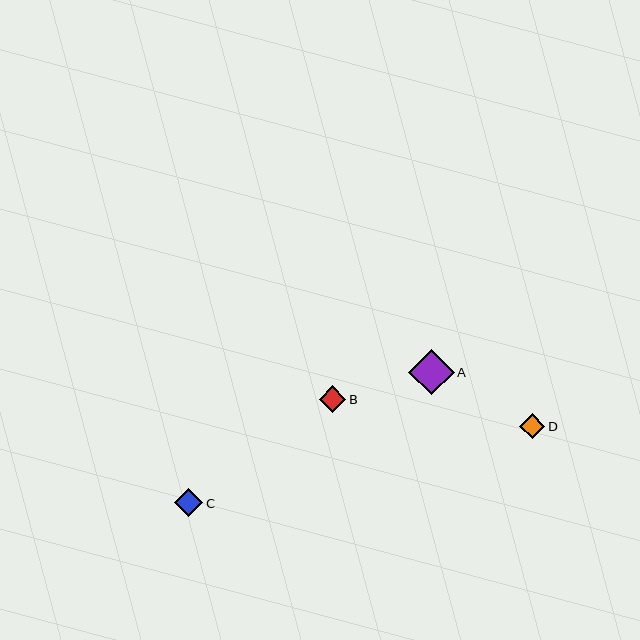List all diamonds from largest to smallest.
From largest to smallest: A, C, B, D.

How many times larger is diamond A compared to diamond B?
Diamond A is approximately 1.7 times the size of diamond B.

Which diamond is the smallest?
Diamond D is the smallest with a size of approximately 25 pixels.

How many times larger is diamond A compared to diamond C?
Diamond A is approximately 1.6 times the size of diamond C.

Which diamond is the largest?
Diamond A is the largest with a size of approximately 46 pixels.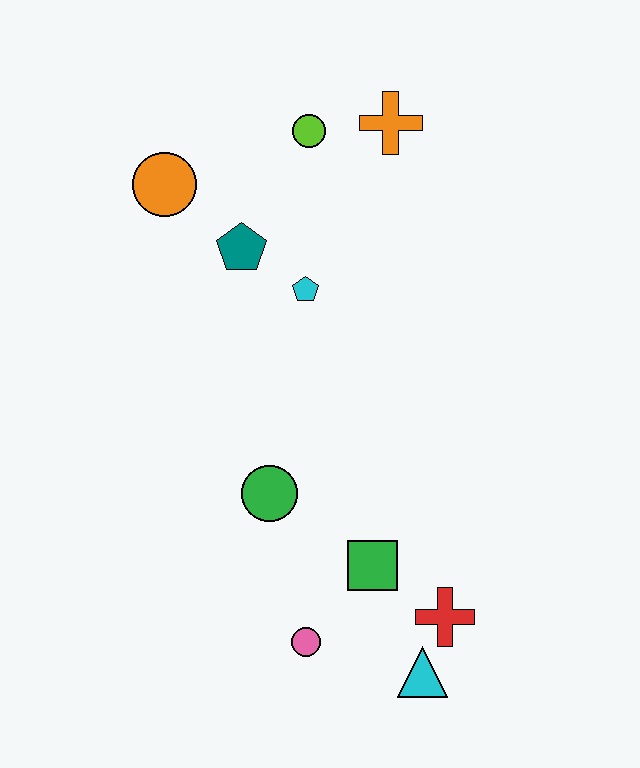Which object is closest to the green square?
The red cross is closest to the green square.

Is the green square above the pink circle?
Yes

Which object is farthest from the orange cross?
The cyan triangle is farthest from the orange cross.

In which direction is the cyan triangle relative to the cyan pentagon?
The cyan triangle is below the cyan pentagon.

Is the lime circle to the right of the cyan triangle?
No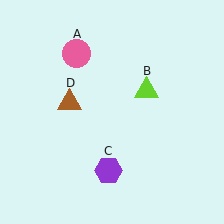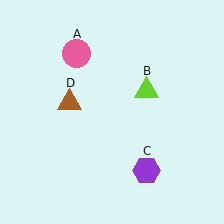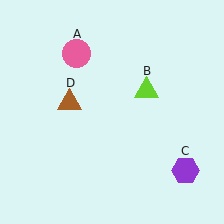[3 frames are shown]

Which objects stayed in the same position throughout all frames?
Pink circle (object A) and lime triangle (object B) and brown triangle (object D) remained stationary.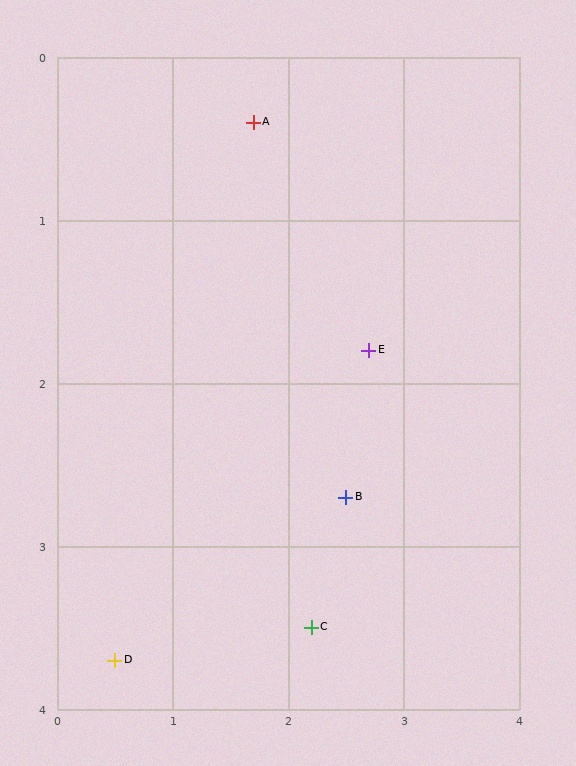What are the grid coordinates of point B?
Point B is at approximately (2.5, 2.7).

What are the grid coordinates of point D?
Point D is at approximately (0.5, 3.7).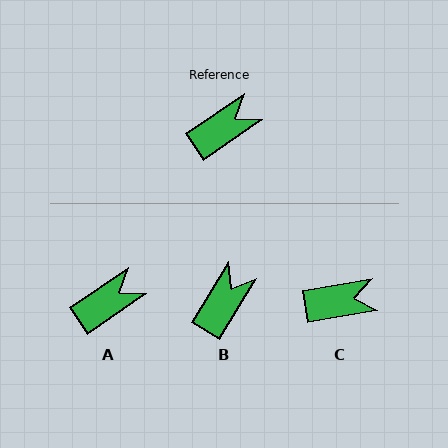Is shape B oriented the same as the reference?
No, it is off by about 24 degrees.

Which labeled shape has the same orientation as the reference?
A.